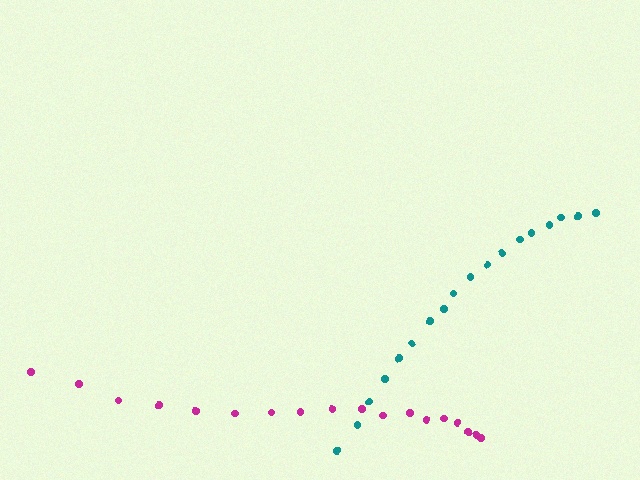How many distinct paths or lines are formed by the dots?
There are 2 distinct paths.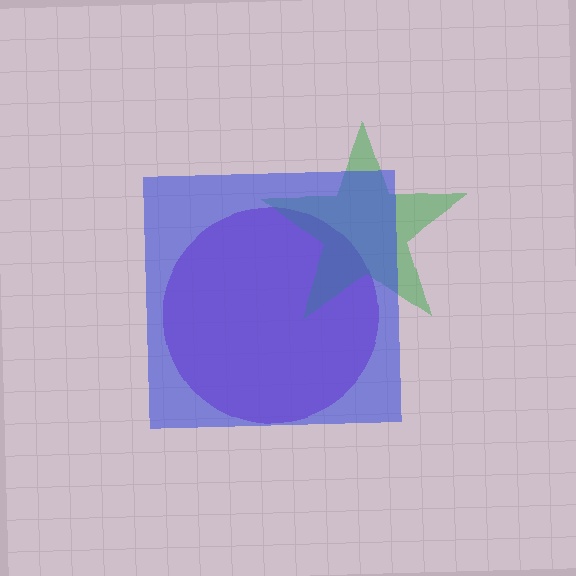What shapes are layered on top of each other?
The layered shapes are: a purple circle, a green star, a blue square.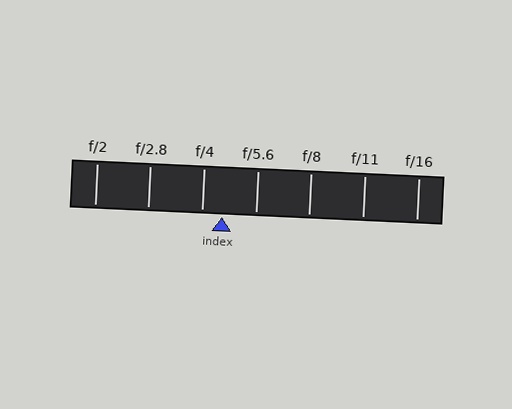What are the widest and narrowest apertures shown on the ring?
The widest aperture shown is f/2 and the narrowest is f/16.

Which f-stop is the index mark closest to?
The index mark is closest to f/4.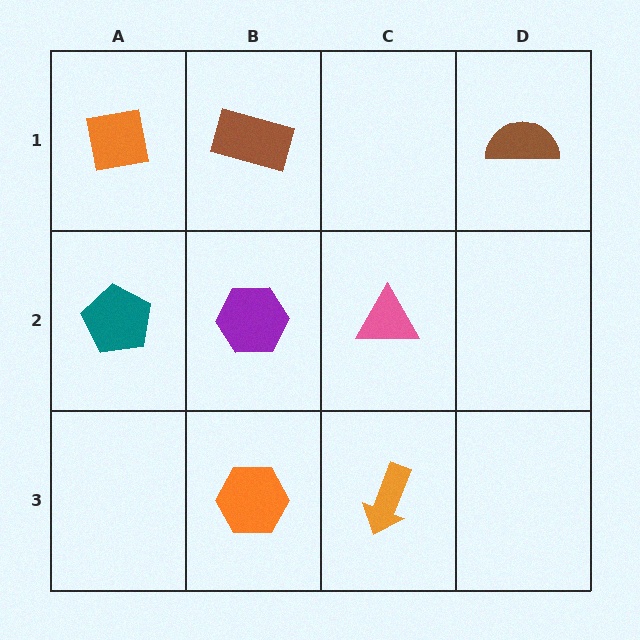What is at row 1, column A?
An orange square.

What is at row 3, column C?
An orange arrow.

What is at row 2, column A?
A teal pentagon.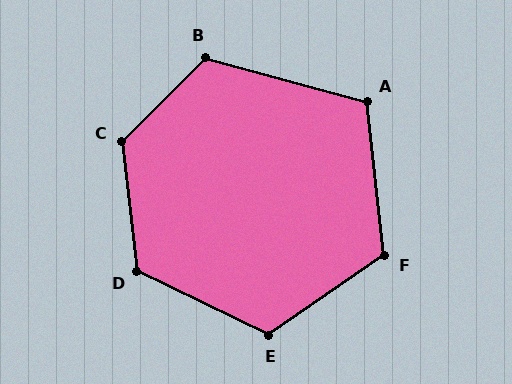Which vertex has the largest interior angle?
C, at approximately 128 degrees.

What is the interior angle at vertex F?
Approximately 118 degrees (obtuse).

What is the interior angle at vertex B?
Approximately 120 degrees (obtuse).